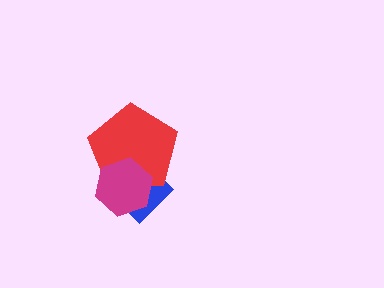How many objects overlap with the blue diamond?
2 objects overlap with the blue diamond.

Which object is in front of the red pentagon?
The magenta hexagon is in front of the red pentagon.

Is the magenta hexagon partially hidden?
No, no other shape covers it.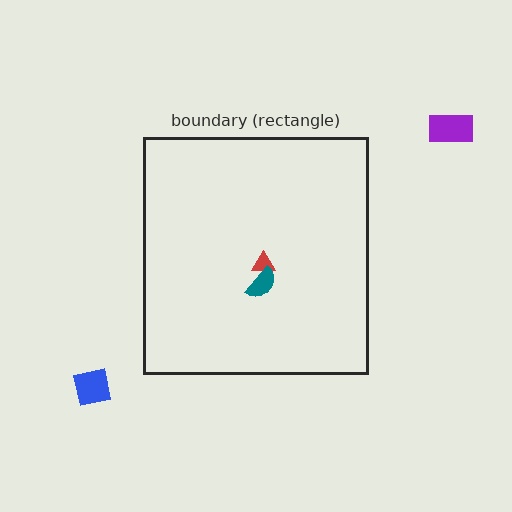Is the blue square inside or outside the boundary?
Outside.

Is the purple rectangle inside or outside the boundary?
Outside.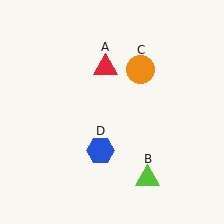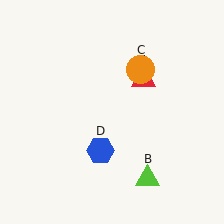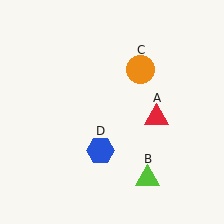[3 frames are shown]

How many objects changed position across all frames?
1 object changed position: red triangle (object A).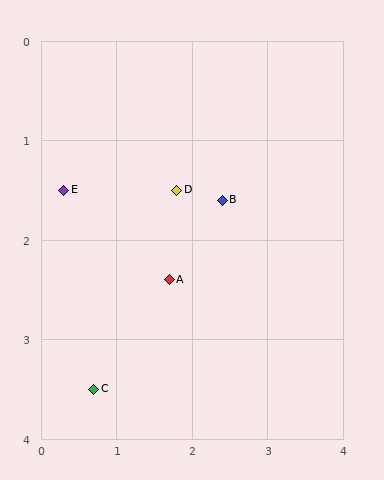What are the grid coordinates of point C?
Point C is at approximately (0.7, 3.5).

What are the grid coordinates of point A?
Point A is at approximately (1.7, 2.4).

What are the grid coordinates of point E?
Point E is at approximately (0.3, 1.5).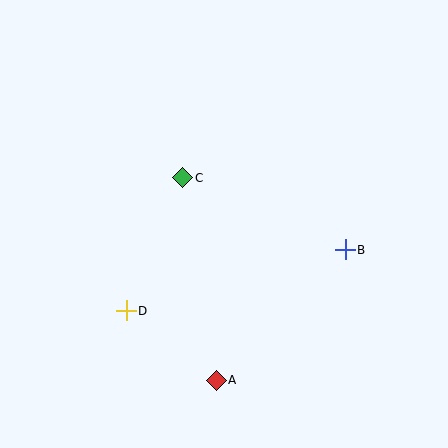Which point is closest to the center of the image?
Point C at (183, 178) is closest to the center.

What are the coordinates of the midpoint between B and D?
The midpoint between B and D is at (236, 280).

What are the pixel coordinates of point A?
Point A is at (216, 380).